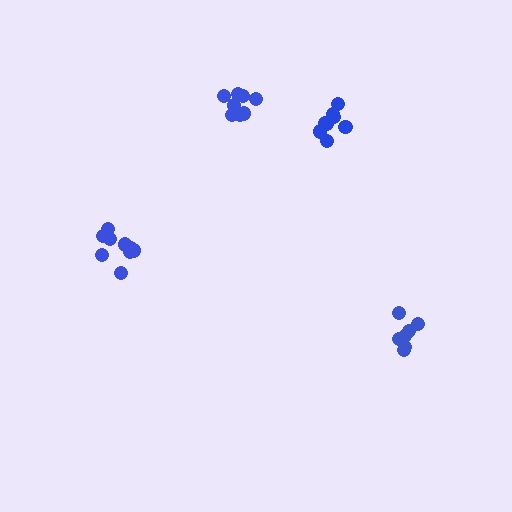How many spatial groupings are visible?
There are 4 spatial groupings.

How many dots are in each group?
Group 1: 8 dots, Group 2: 9 dots, Group 3: 7 dots, Group 4: 8 dots (32 total).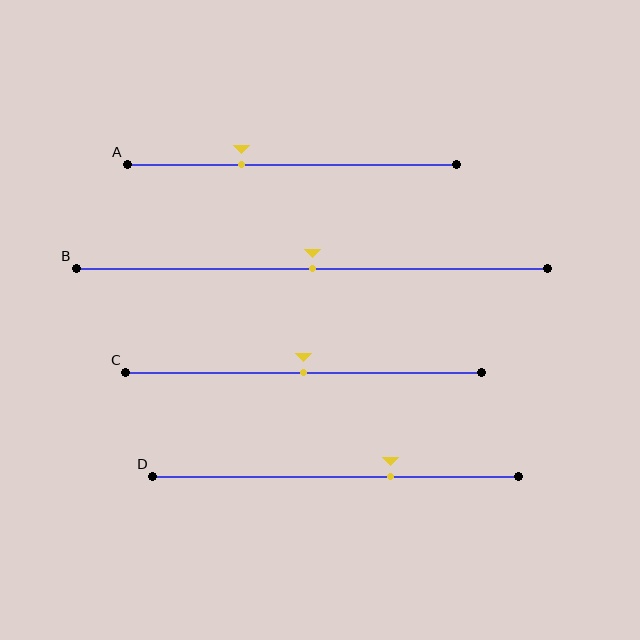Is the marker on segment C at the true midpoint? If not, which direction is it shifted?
Yes, the marker on segment C is at the true midpoint.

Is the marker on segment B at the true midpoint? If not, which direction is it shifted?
Yes, the marker on segment B is at the true midpoint.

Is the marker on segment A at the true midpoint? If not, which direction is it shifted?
No, the marker on segment A is shifted to the left by about 15% of the segment length.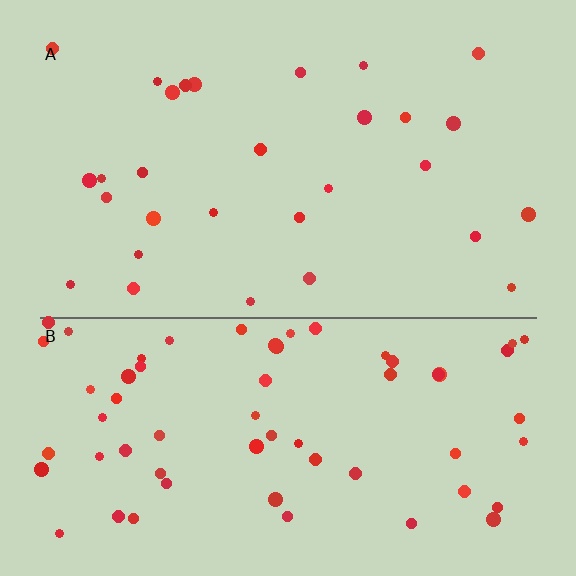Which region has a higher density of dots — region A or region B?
B (the bottom).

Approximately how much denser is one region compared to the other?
Approximately 2.2× — region B over region A.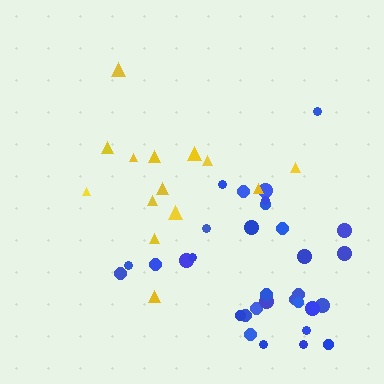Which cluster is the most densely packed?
Blue.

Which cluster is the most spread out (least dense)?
Yellow.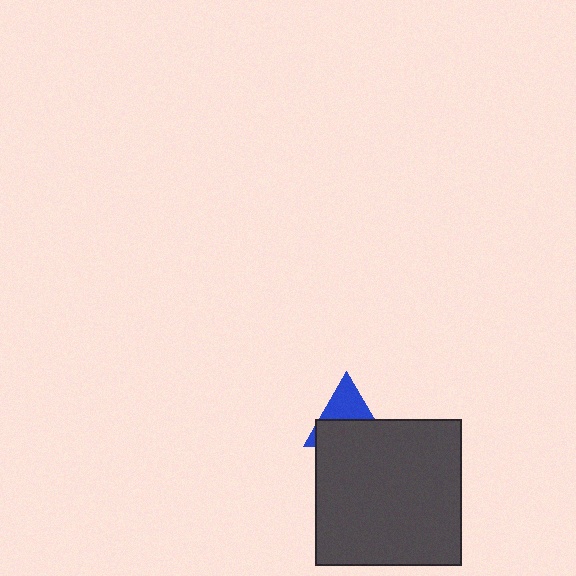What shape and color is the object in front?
The object in front is a dark gray square.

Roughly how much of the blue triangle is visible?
A small part of it is visible (roughly 45%).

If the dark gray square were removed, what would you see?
You would see the complete blue triangle.